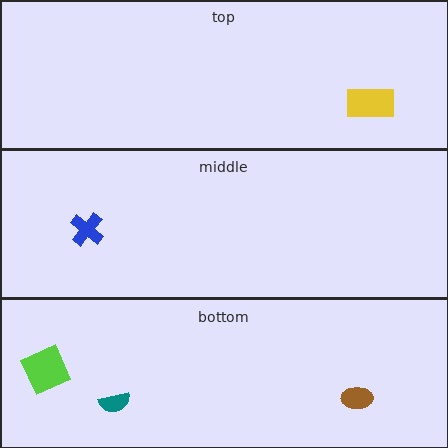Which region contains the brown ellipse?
The bottom region.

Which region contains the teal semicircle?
The bottom region.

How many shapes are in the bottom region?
3.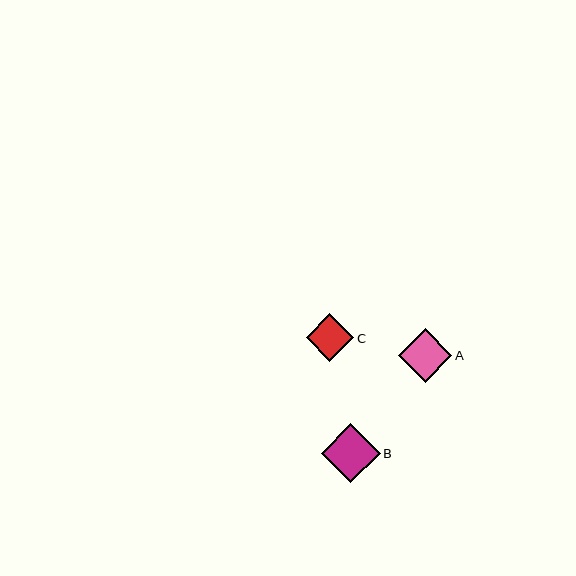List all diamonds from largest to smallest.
From largest to smallest: B, A, C.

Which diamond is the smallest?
Diamond C is the smallest with a size of approximately 48 pixels.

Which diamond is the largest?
Diamond B is the largest with a size of approximately 59 pixels.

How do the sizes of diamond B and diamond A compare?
Diamond B and diamond A are approximately the same size.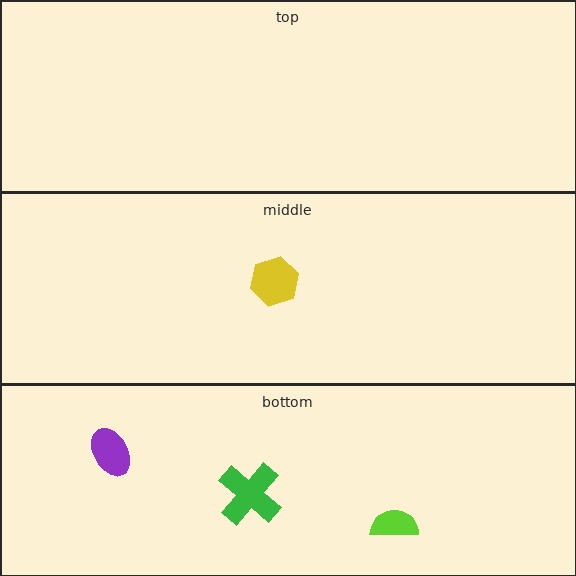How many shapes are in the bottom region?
3.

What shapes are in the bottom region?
The lime semicircle, the green cross, the purple ellipse.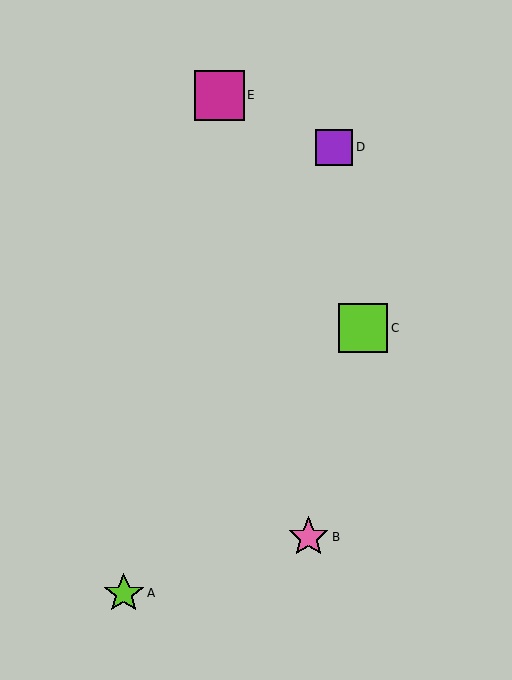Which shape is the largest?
The magenta square (labeled E) is the largest.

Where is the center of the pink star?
The center of the pink star is at (309, 537).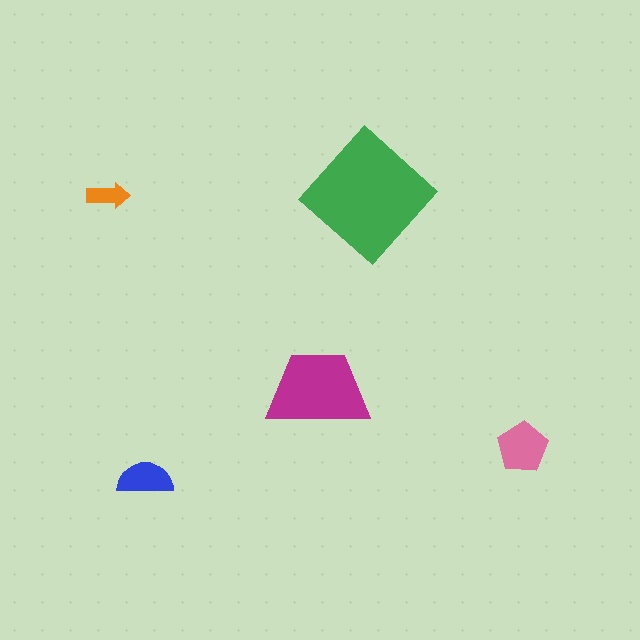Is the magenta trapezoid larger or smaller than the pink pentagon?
Larger.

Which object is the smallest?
The orange arrow.